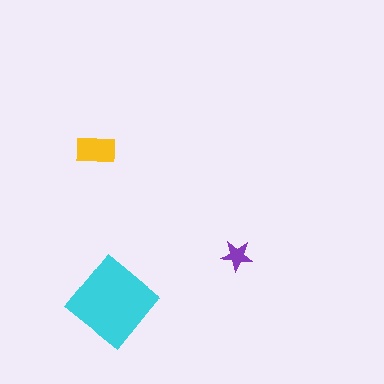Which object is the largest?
The cyan diamond.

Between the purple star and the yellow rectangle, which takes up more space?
The yellow rectangle.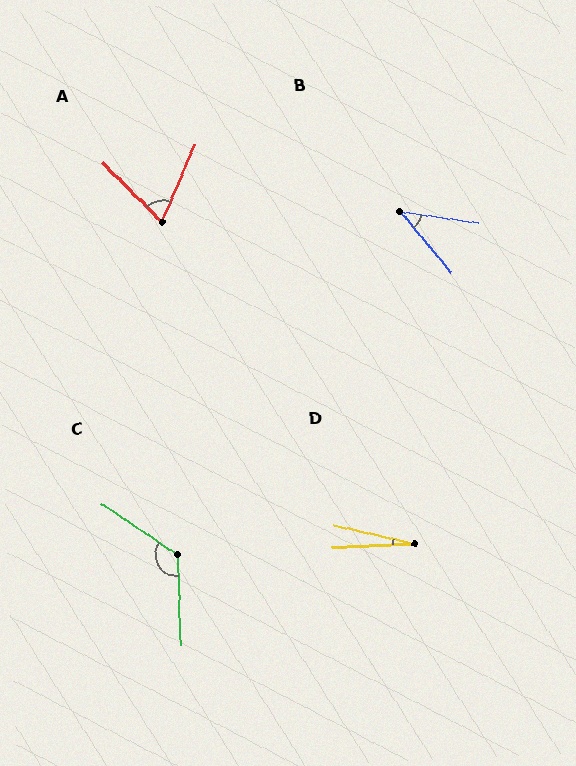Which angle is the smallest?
D, at approximately 16 degrees.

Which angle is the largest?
C, at approximately 126 degrees.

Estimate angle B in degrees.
Approximately 41 degrees.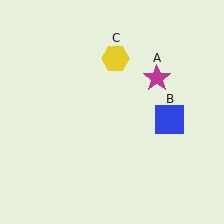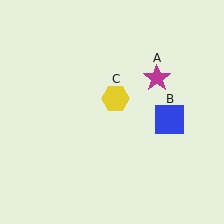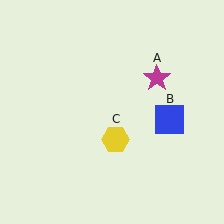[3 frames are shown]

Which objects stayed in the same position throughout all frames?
Magenta star (object A) and blue square (object B) remained stationary.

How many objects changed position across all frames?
1 object changed position: yellow hexagon (object C).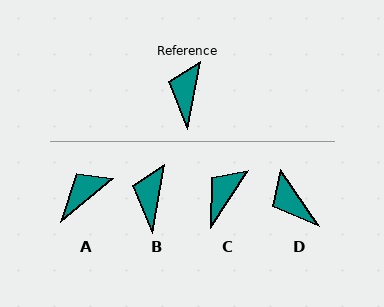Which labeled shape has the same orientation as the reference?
B.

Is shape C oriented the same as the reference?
No, it is off by about 23 degrees.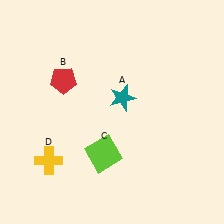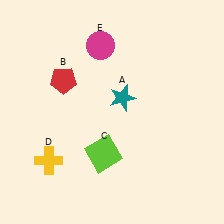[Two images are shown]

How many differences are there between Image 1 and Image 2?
There is 1 difference between the two images.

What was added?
A magenta circle (E) was added in Image 2.